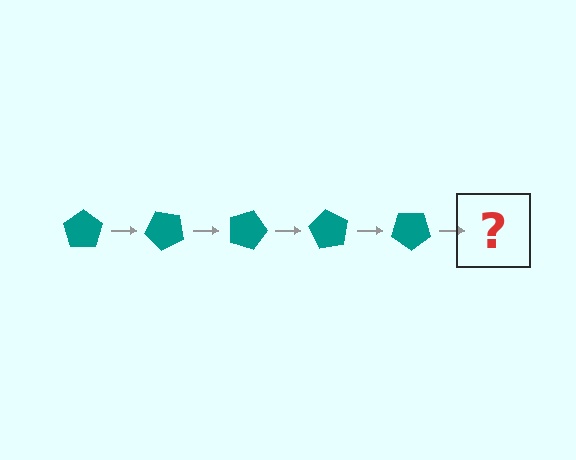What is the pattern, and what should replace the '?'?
The pattern is that the pentagon rotates 45 degrees each step. The '?' should be a teal pentagon rotated 225 degrees.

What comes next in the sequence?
The next element should be a teal pentagon rotated 225 degrees.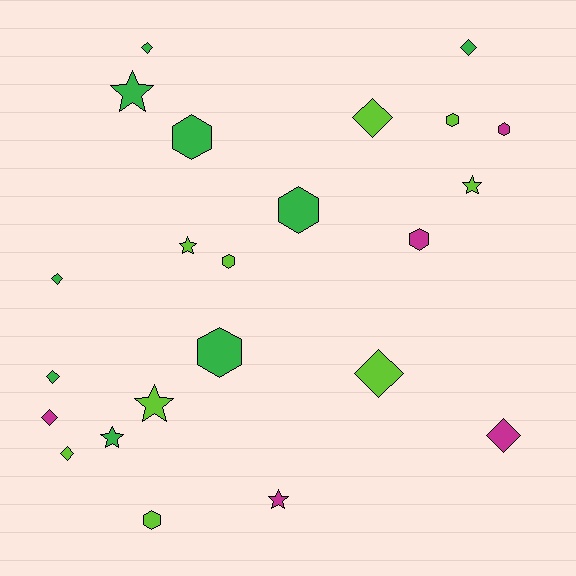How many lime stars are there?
There are 3 lime stars.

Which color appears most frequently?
Lime, with 9 objects.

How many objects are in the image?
There are 23 objects.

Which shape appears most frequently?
Diamond, with 9 objects.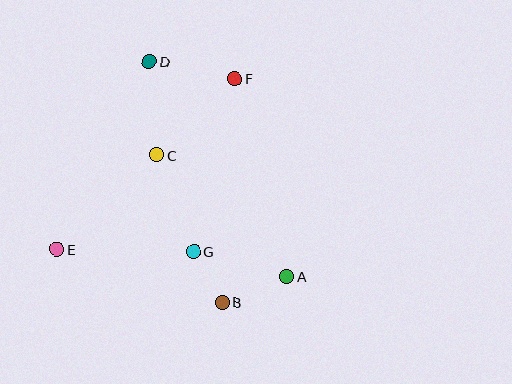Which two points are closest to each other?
Points B and G are closest to each other.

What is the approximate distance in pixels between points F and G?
The distance between F and G is approximately 177 pixels.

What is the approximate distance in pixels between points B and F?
The distance between B and F is approximately 224 pixels.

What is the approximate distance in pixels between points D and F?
The distance between D and F is approximately 87 pixels.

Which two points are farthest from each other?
Points A and D are farthest from each other.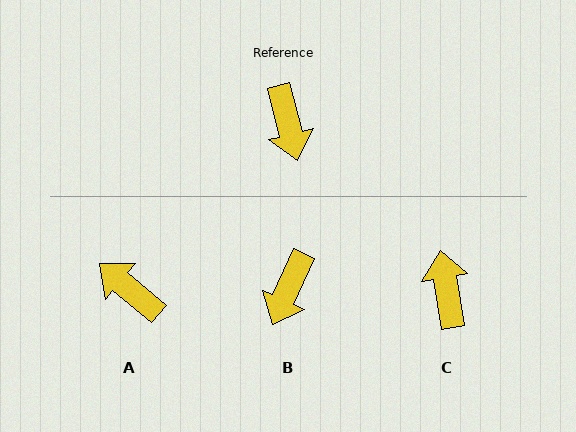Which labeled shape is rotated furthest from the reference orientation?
C, about 175 degrees away.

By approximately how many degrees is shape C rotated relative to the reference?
Approximately 175 degrees counter-clockwise.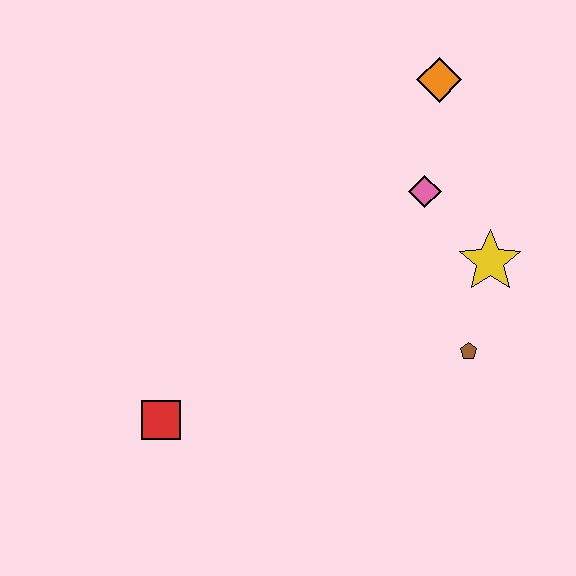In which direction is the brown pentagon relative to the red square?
The brown pentagon is to the right of the red square.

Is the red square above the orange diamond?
No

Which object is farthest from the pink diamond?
The red square is farthest from the pink diamond.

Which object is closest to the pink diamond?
The yellow star is closest to the pink diamond.